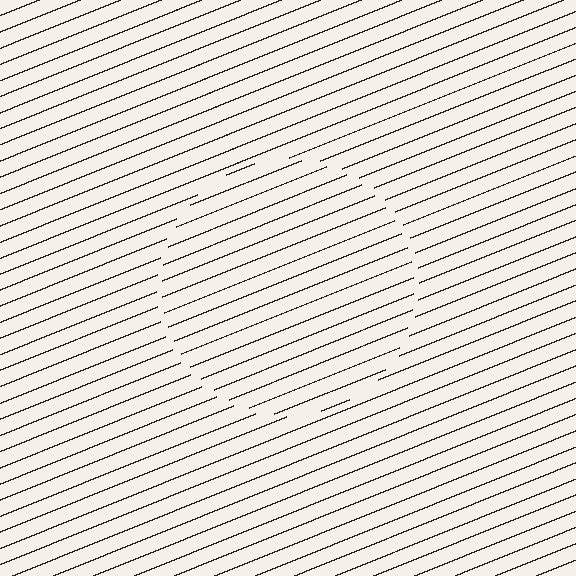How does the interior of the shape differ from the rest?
The interior of the shape contains the same grating, shifted by half a period — the contour is defined by the phase discontinuity where line-ends from the inner and outer gratings abut.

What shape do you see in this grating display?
An illusory circle. The interior of the shape contains the same grating, shifted by half a period — the contour is defined by the phase discontinuity where line-ends from the inner and outer gratings abut.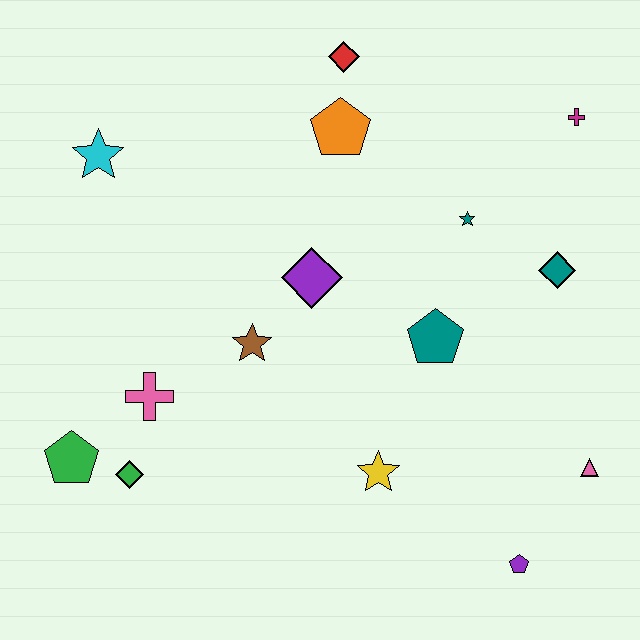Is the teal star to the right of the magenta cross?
No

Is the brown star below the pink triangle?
No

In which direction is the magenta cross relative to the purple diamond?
The magenta cross is to the right of the purple diamond.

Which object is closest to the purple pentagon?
The pink triangle is closest to the purple pentagon.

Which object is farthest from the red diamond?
The purple pentagon is farthest from the red diamond.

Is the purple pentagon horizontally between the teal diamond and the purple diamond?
Yes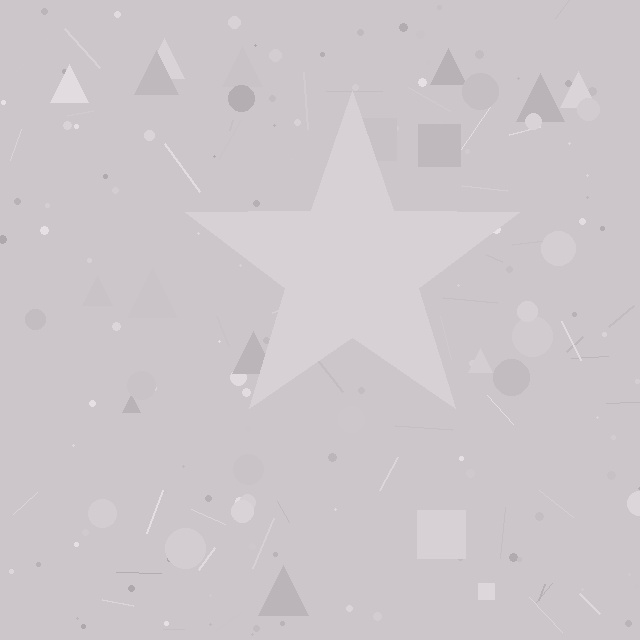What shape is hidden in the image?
A star is hidden in the image.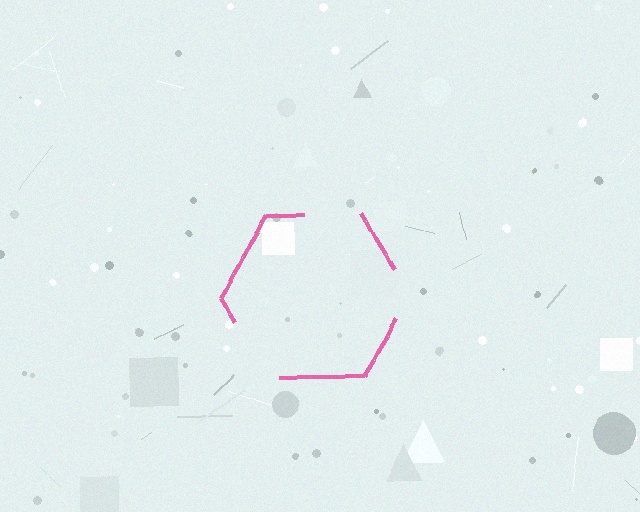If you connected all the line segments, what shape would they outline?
They would outline a hexagon.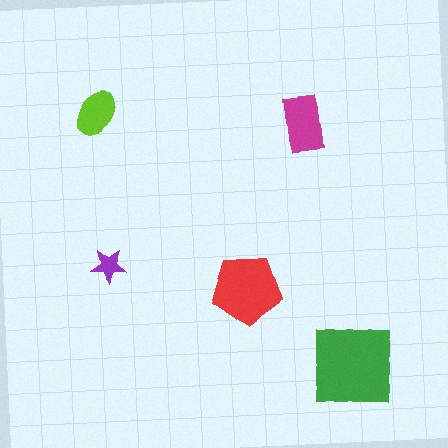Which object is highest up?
The lime ellipse is topmost.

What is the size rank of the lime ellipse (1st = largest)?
4th.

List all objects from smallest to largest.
The purple star, the lime ellipse, the magenta rectangle, the red pentagon, the green square.